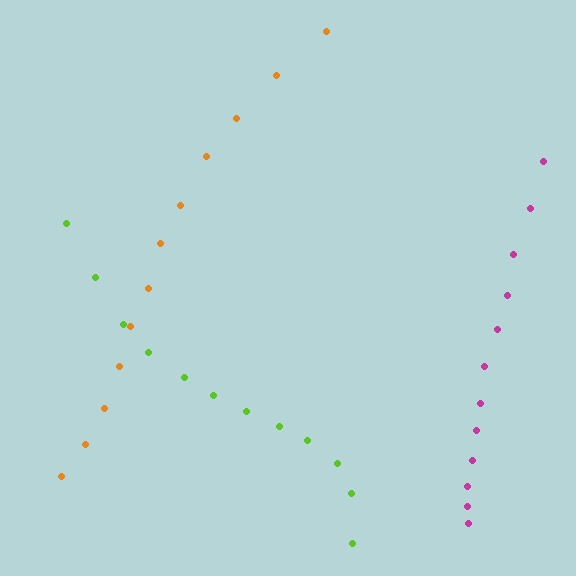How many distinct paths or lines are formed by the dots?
There are 3 distinct paths.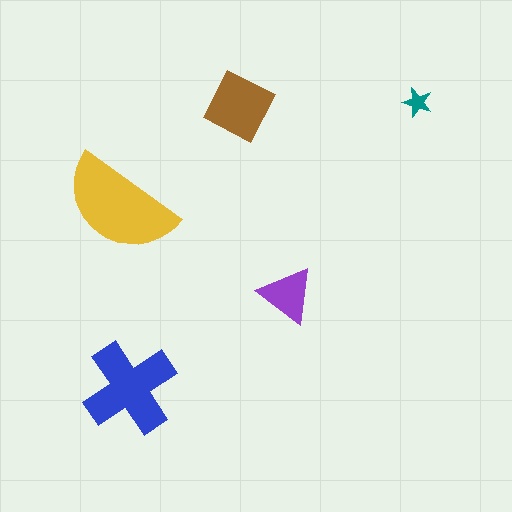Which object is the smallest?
The teal star.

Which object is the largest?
The yellow semicircle.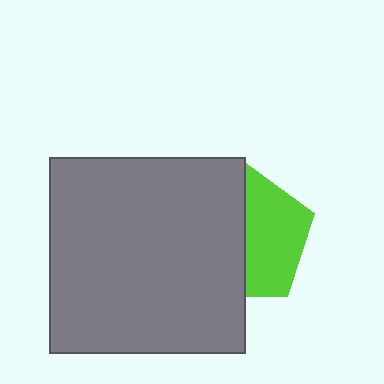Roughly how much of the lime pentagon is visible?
About half of it is visible (roughly 48%).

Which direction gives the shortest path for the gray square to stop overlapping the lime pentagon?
Moving left gives the shortest separation.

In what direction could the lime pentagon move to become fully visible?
The lime pentagon could move right. That would shift it out from behind the gray square entirely.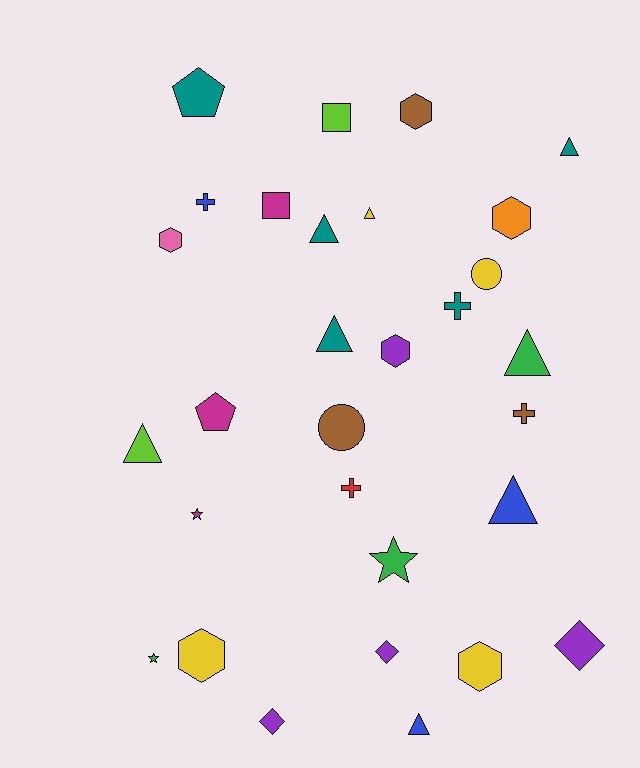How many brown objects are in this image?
There are 3 brown objects.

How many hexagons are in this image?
There are 6 hexagons.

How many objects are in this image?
There are 30 objects.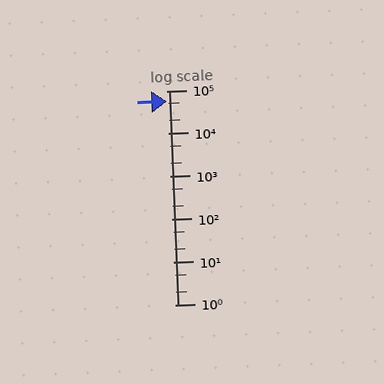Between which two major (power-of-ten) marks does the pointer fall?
The pointer is between 10000 and 100000.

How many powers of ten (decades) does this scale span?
The scale spans 5 decades, from 1 to 100000.